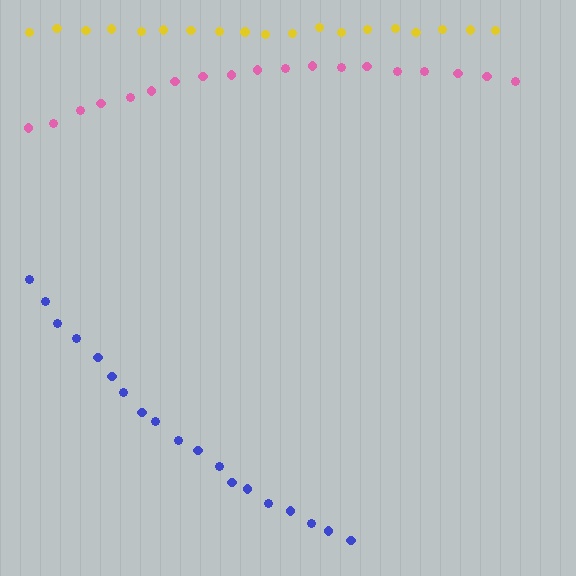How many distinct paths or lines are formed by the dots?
There are 3 distinct paths.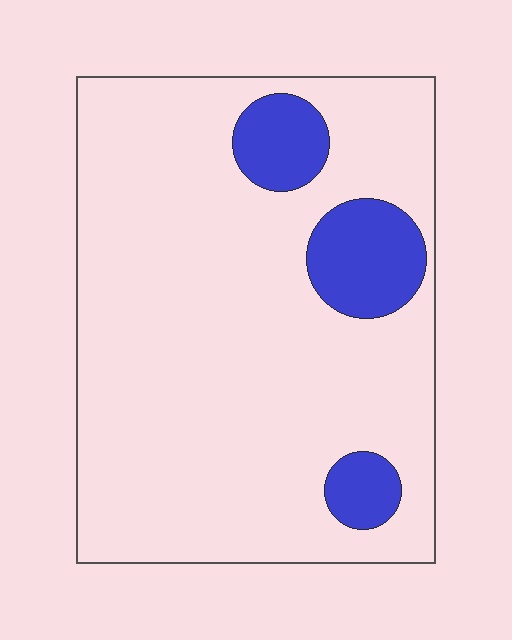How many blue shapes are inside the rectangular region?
3.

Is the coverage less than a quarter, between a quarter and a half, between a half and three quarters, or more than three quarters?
Less than a quarter.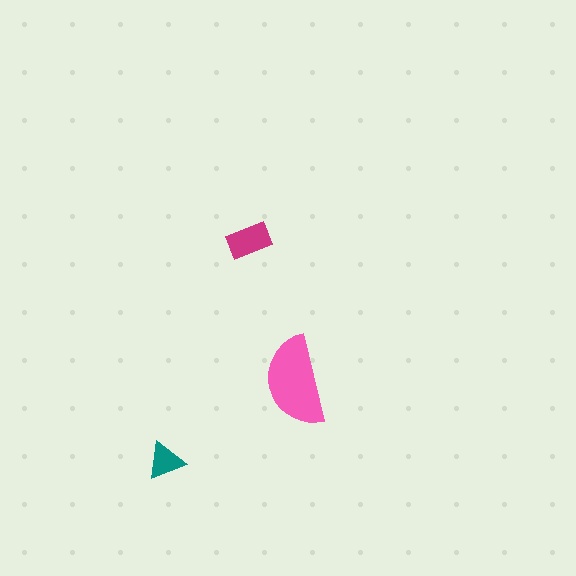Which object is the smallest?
The teal triangle.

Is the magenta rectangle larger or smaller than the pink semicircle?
Smaller.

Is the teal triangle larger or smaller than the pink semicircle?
Smaller.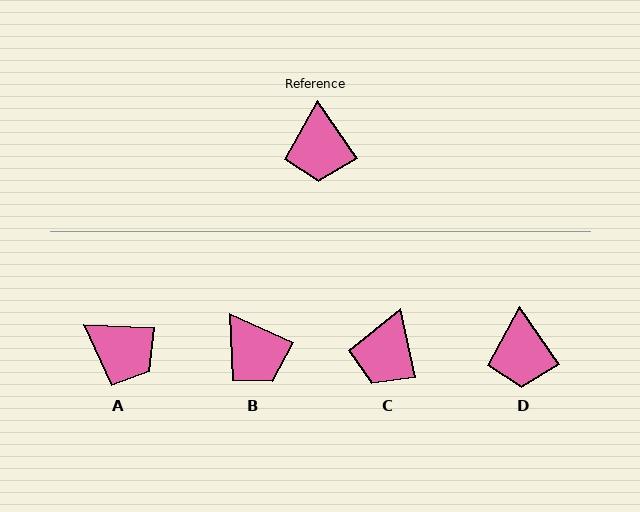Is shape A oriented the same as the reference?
No, it is off by about 53 degrees.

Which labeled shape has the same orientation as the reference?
D.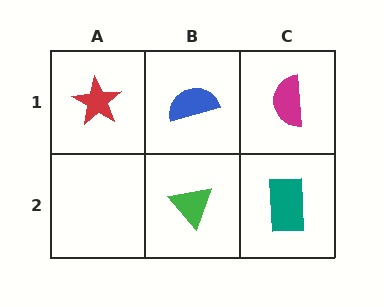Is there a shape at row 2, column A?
No, that cell is empty.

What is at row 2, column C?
A teal rectangle.